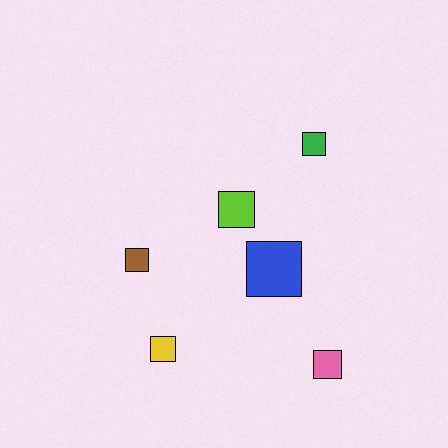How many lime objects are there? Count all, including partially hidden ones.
There is 1 lime object.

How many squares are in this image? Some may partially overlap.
There are 6 squares.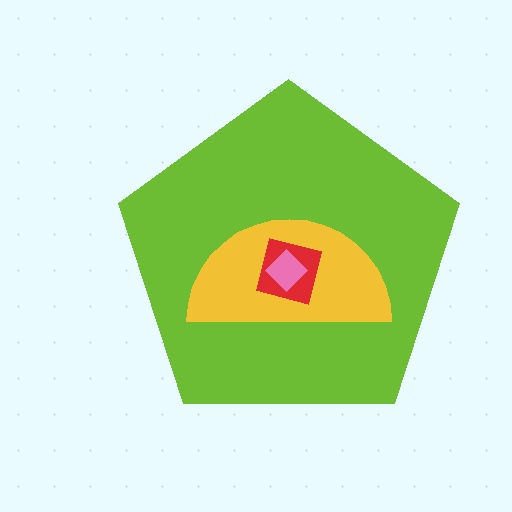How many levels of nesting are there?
4.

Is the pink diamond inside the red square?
Yes.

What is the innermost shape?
The pink diamond.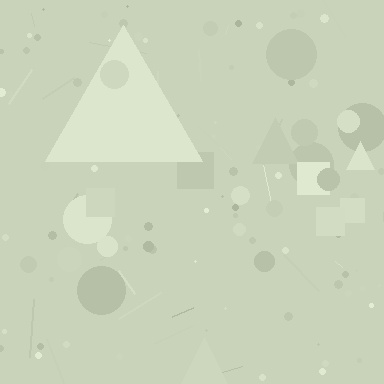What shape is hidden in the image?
A triangle is hidden in the image.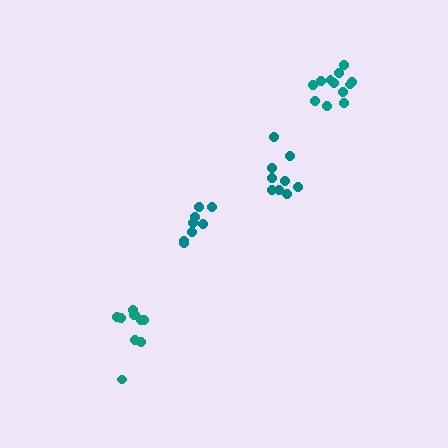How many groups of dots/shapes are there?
There are 4 groups.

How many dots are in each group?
Group 1: 10 dots, Group 2: 8 dots, Group 3: 12 dots, Group 4: 9 dots (39 total).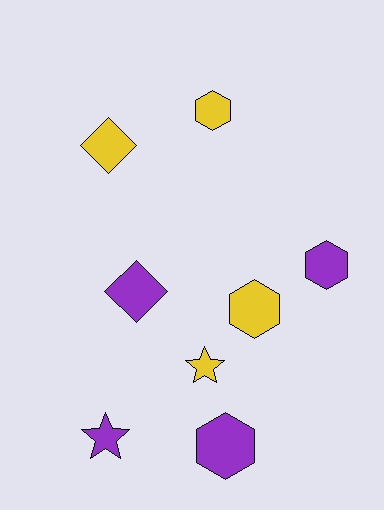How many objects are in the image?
There are 8 objects.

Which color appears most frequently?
Purple, with 4 objects.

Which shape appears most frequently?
Hexagon, with 4 objects.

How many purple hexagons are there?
There are 2 purple hexagons.